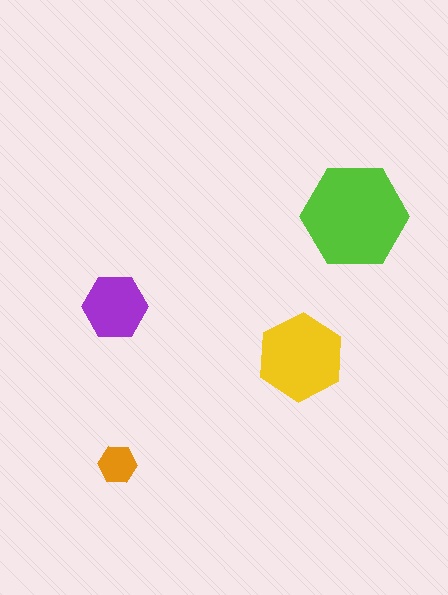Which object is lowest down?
The orange hexagon is bottommost.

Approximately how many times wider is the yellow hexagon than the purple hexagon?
About 1.5 times wider.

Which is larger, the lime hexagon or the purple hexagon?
The lime one.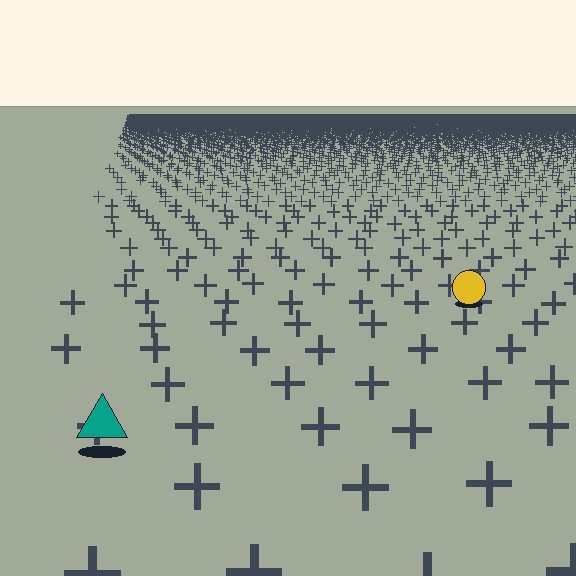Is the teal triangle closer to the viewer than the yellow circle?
Yes. The teal triangle is closer — you can tell from the texture gradient: the ground texture is coarser near it.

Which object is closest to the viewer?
The teal triangle is closest. The texture marks near it are larger and more spread out.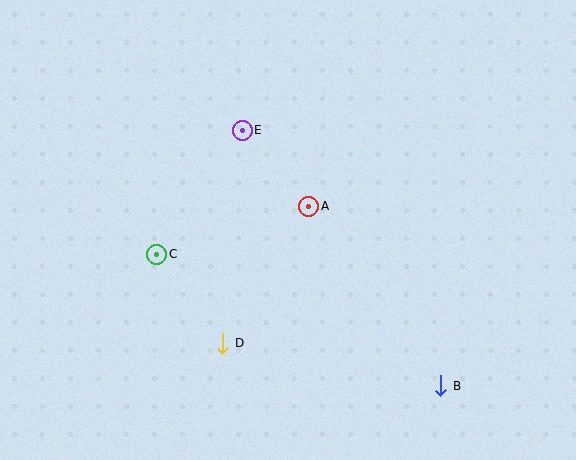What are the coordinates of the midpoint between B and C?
The midpoint between B and C is at (299, 320).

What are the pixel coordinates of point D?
Point D is at (223, 343).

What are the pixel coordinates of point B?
Point B is at (441, 386).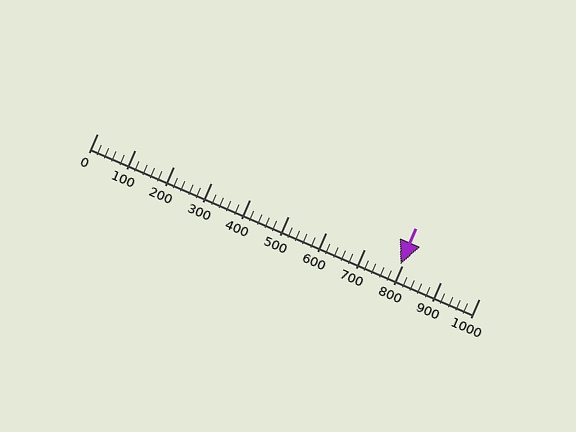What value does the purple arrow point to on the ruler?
The purple arrow points to approximately 796.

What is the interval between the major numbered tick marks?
The major tick marks are spaced 100 units apart.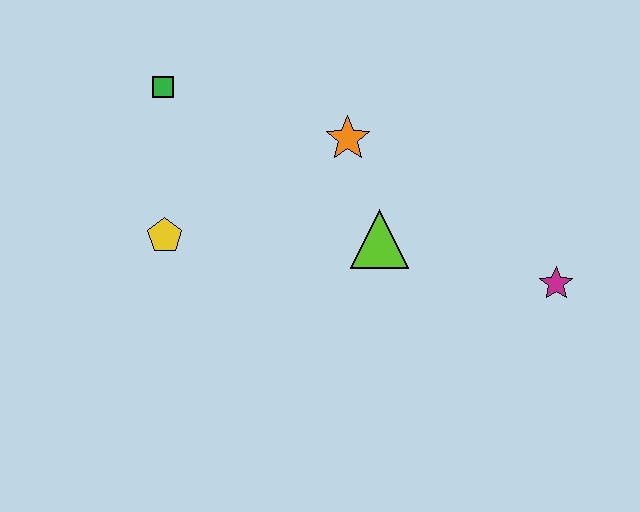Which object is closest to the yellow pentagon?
The green square is closest to the yellow pentagon.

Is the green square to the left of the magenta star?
Yes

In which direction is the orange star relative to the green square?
The orange star is to the right of the green square.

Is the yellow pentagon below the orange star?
Yes